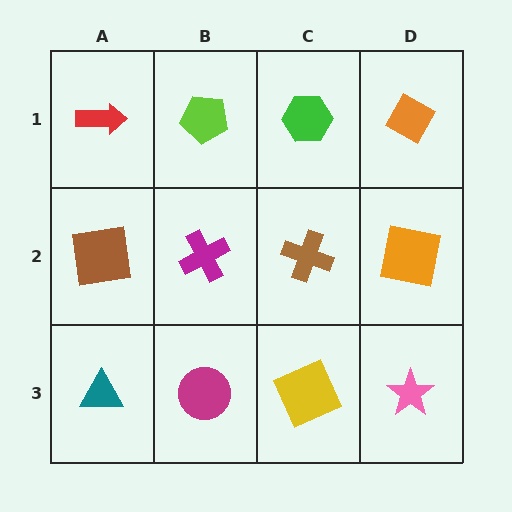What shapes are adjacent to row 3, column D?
An orange square (row 2, column D), a yellow square (row 3, column C).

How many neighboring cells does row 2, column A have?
3.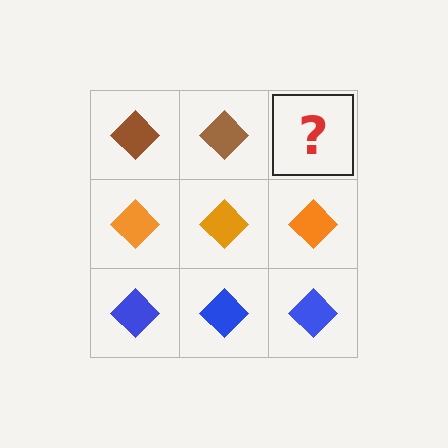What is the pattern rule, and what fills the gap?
The rule is that each row has a consistent color. The gap should be filled with a brown diamond.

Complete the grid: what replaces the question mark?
The question mark should be replaced with a brown diamond.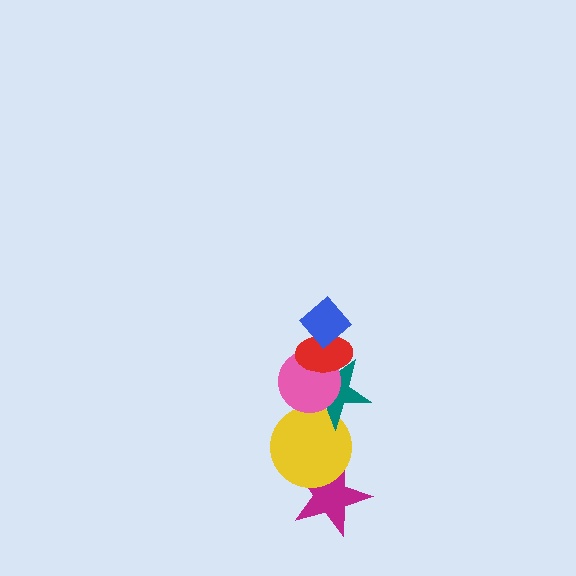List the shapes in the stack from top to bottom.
From top to bottom: the blue diamond, the red ellipse, the pink circle, the teal star, the yellow circle, the magenta star.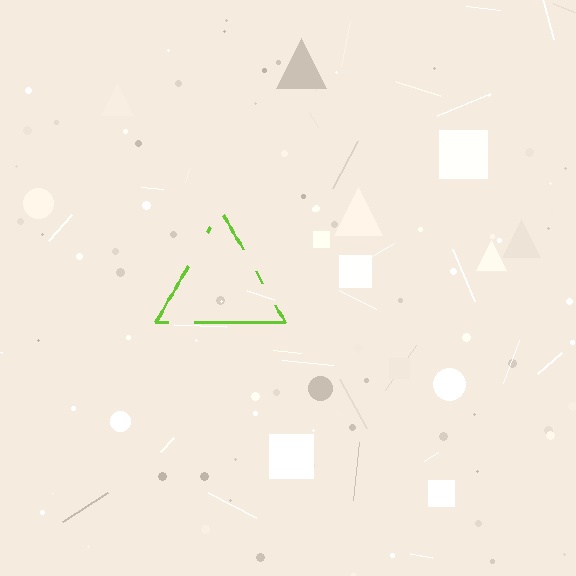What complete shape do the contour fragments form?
The contour fragments form a triangle.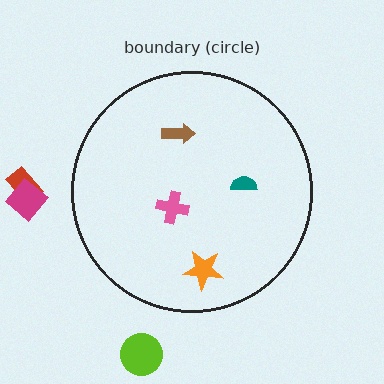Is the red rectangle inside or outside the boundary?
Outside.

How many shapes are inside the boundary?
4 inside, 3 outside.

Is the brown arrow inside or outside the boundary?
Inside.